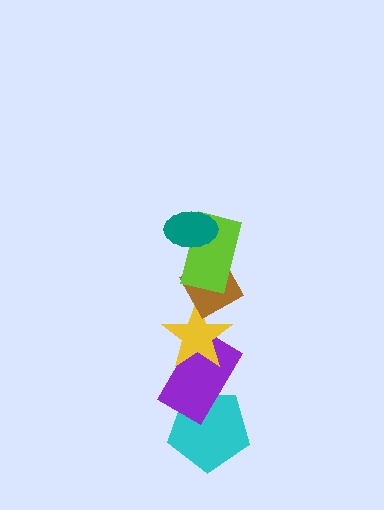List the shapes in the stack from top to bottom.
From top to bottom: the teal ellipse, the lime rectangle, the brown diamond, the yellow star, the purple rectangle, the cyan pentagon.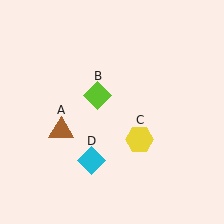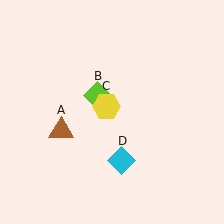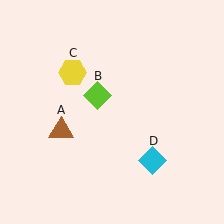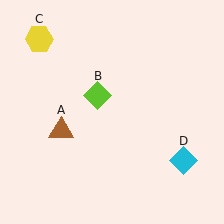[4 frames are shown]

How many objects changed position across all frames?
2 objects changed position: yellow hexagon (object C), cyan diamond (object D).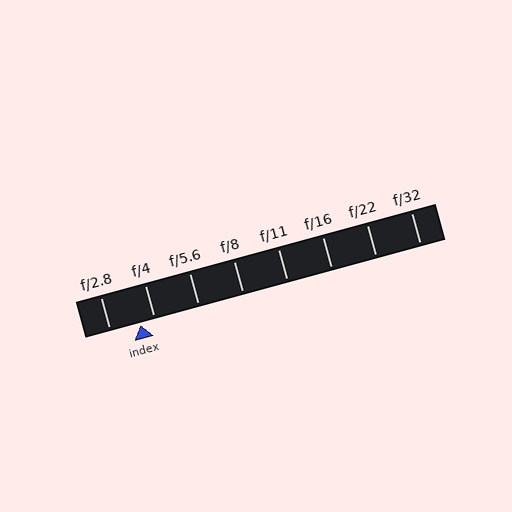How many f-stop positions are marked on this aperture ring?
There are 8 f-stop positions marked.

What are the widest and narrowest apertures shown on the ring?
The widest aperture shown is f/2.8 and the narrowest is f/32.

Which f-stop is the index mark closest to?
The index mark is closest to f/4.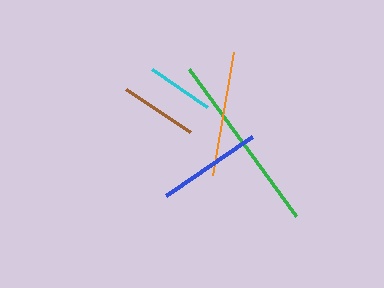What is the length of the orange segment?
The orange segment is approximately 125 pixels long.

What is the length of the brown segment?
The brown segment is approximately 77 pixels long.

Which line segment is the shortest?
The cyan line is the shortest at approximately 68 pixels.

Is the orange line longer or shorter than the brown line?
The orange line is longer than the brown line.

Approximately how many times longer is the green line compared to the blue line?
The green line is approximately 1.8 times the length of the blue line.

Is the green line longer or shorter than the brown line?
The green line is longer than the brown line.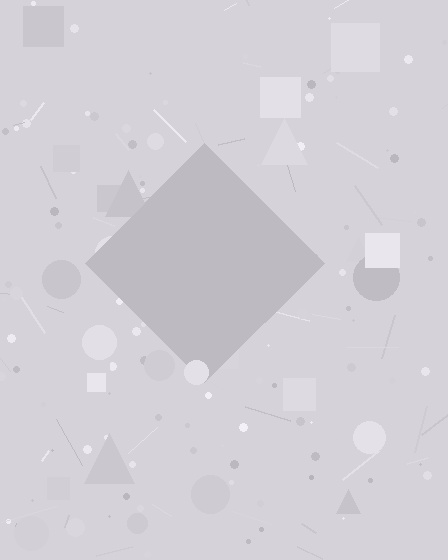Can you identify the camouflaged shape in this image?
The camouflaged shape is a diamond.